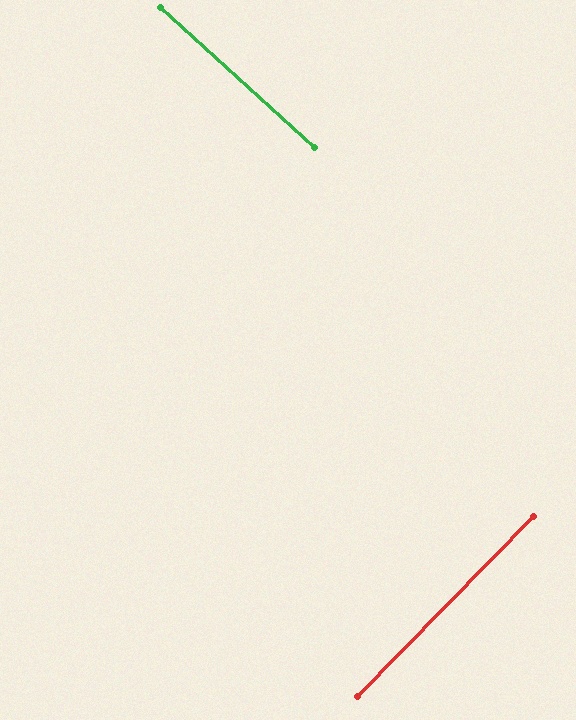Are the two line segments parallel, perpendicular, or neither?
Perpendicular — they meet at approximately 88°.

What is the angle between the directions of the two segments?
Approximately 88 degrees.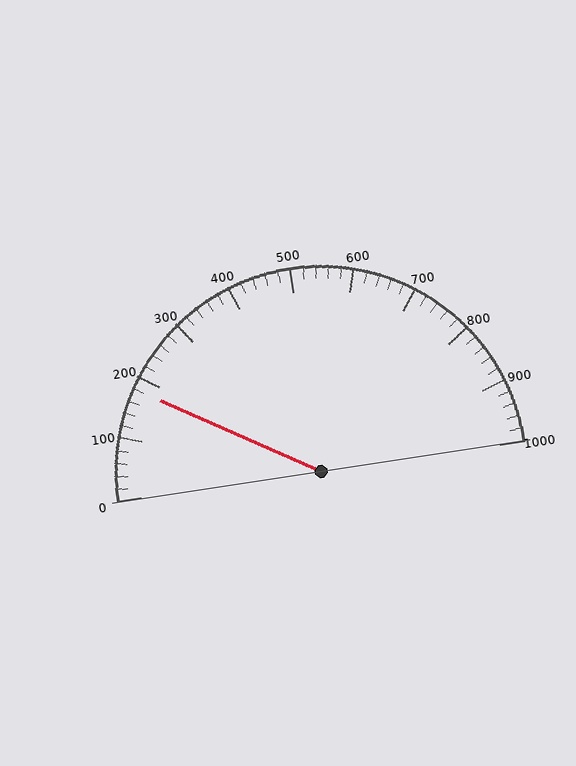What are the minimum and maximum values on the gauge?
The gauge ranges from 0 to 1000.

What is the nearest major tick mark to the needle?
The nearest major tick mark is 200.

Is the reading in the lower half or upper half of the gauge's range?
The reading is in the lower half of the range (0 to 1000).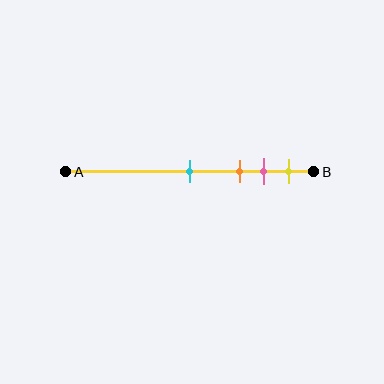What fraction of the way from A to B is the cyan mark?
The cyan mark is approximately 50% (0.5) of the way from A to B.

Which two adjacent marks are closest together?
The pink and yellow marks are the closest adjacent pair.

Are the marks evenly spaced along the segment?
No, the marks are not evenly spaced.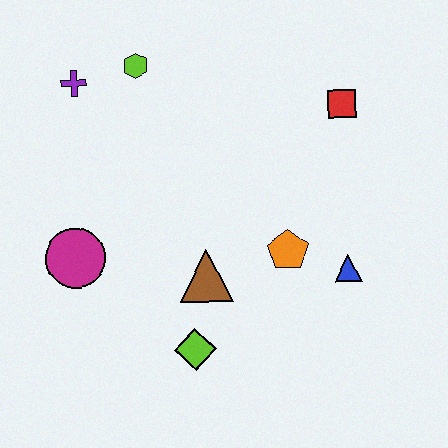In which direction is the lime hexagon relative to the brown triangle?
The lime hexagon is above the brown triangle.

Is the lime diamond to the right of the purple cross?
Yes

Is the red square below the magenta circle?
No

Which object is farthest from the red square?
The magenta circle is farthest from the red square.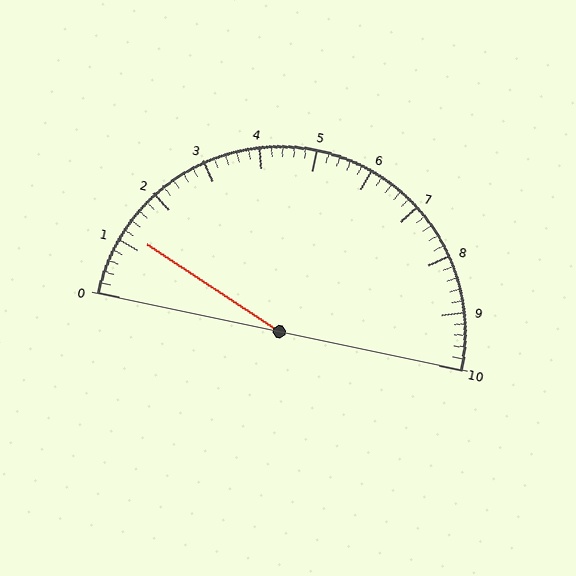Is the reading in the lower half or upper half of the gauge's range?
The reading is in the lower half of the range (0 to 10).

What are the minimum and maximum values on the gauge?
The gauge ranges from 0 to 10.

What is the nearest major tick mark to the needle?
The nearest major tick mark is 1.